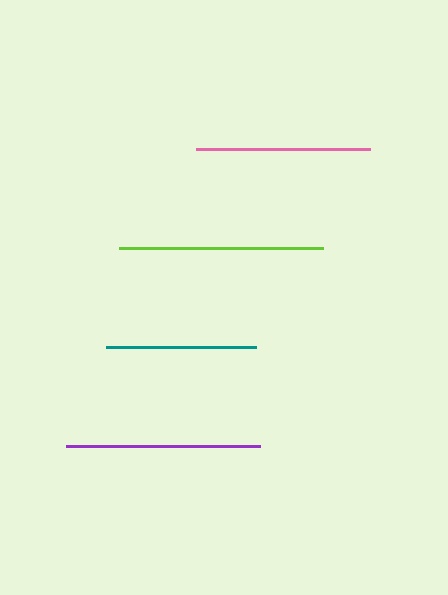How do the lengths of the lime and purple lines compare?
The lime and purple lines are approximately the same length.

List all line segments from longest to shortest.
From longest to shortest: lime, purple, pink, teal.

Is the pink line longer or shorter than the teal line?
The pink line is longer than the teal line.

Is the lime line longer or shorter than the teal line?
The lime line is longer than the teal line.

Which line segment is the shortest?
The teal line is the shortest at approximately 150 pixels.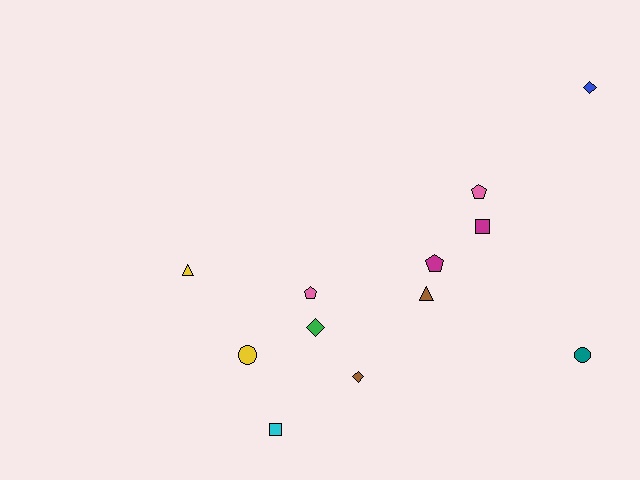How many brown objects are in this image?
There are 2 brown objects.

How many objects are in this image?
There are 12 objects.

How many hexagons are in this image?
There are no hexagons.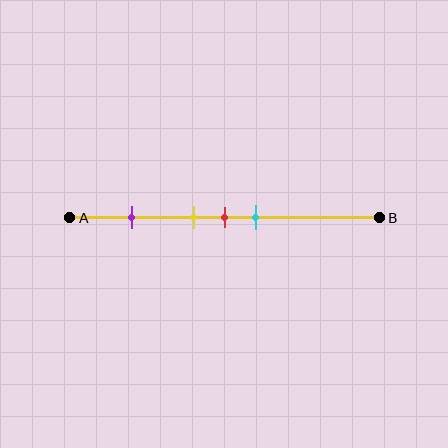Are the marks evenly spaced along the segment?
No, the marks are not evenly spaced.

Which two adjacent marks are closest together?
The yellow and red marks are the closest adjacent pair.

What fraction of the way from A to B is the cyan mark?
The cyan mark is approximately 60% (0.6) of the way from A to B.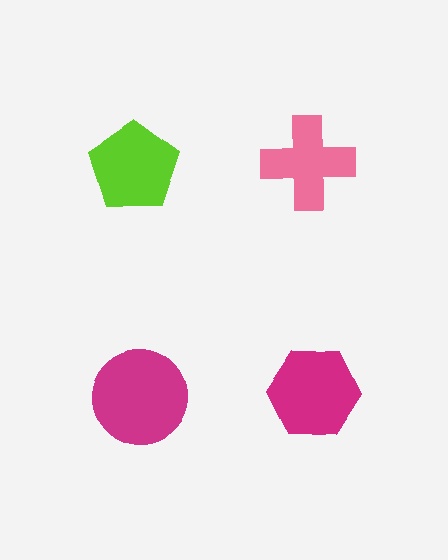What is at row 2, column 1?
A magenta circle.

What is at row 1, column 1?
A lime pentagon.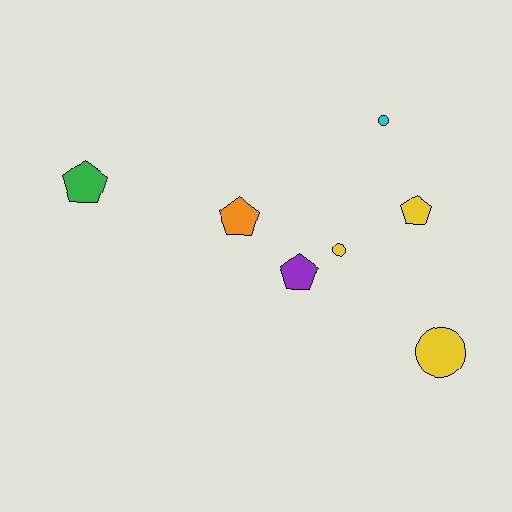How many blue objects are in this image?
There are no blue objects.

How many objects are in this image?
There are 7 objects.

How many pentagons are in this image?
There are 4 pentagons.